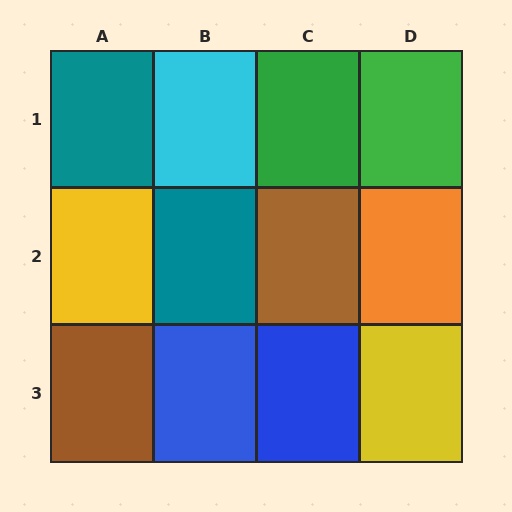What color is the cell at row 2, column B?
Teal.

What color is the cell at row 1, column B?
Cyan.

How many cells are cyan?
1 cell is cyan.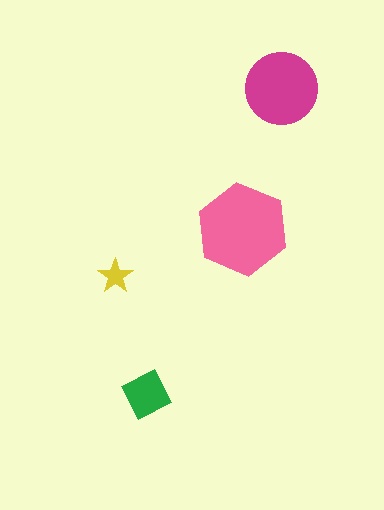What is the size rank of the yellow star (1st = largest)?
4th.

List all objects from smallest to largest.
The yellow star, the green diamond, the magenta circle, the pink hexagon.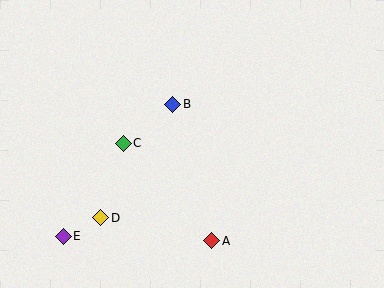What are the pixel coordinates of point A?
Point A is at (212, 241).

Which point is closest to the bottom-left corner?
Point E is closest to the bottom-left corner.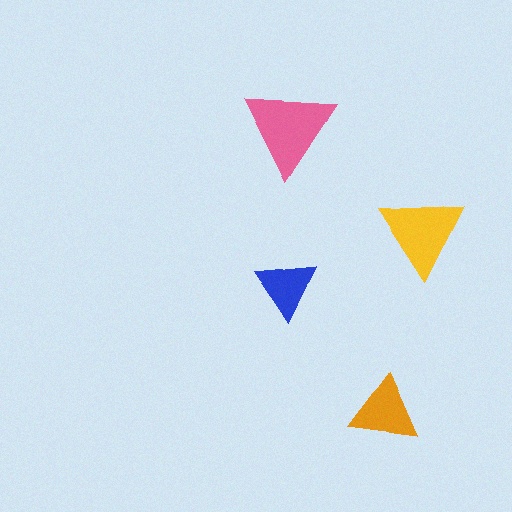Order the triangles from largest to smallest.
the pink one, the yellow one, the orange one, the blue one.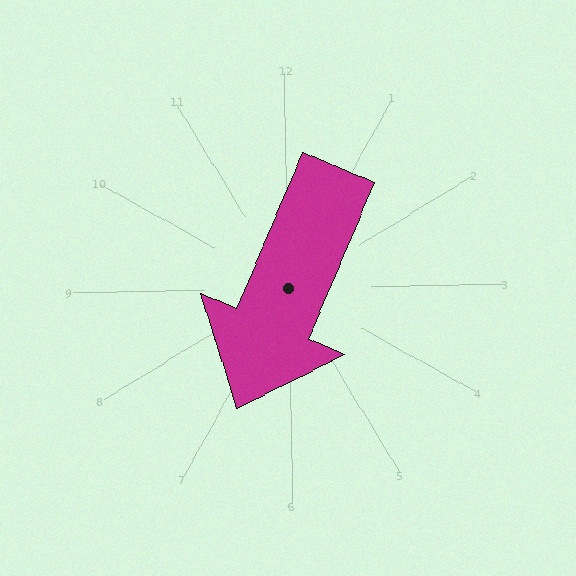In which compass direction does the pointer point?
Southwest.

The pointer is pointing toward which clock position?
Roughly 7 o'clock.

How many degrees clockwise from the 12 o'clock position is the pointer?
Approximately 204 degrees.